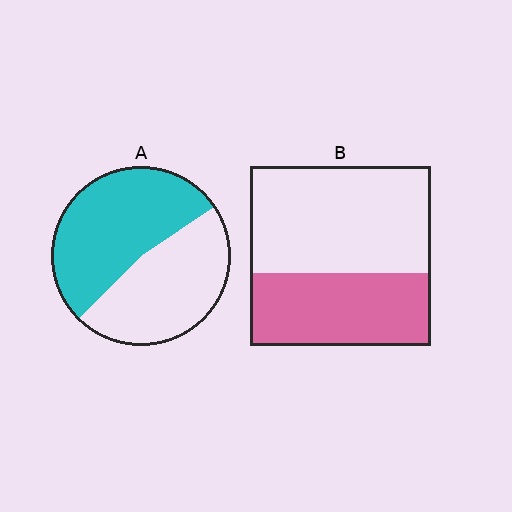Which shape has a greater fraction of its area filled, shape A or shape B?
Shape A.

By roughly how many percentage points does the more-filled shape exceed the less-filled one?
By roughly 15 percentage points (A over B).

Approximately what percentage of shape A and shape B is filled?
A is approximately 55% and B is approximately 40%.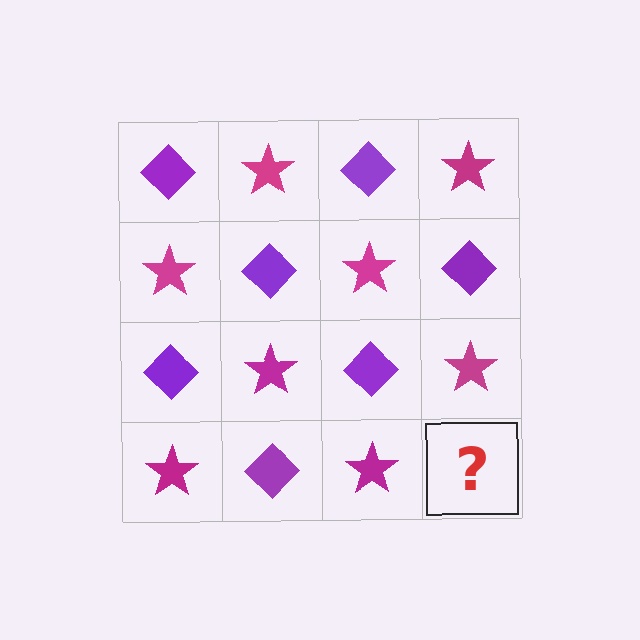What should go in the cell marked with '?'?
The missing cell should contain a purple diamond.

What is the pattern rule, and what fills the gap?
The rule is that it alternates purple diamond and magenta star in a checkerboard pattern. The gap should be filled with a purple diamond.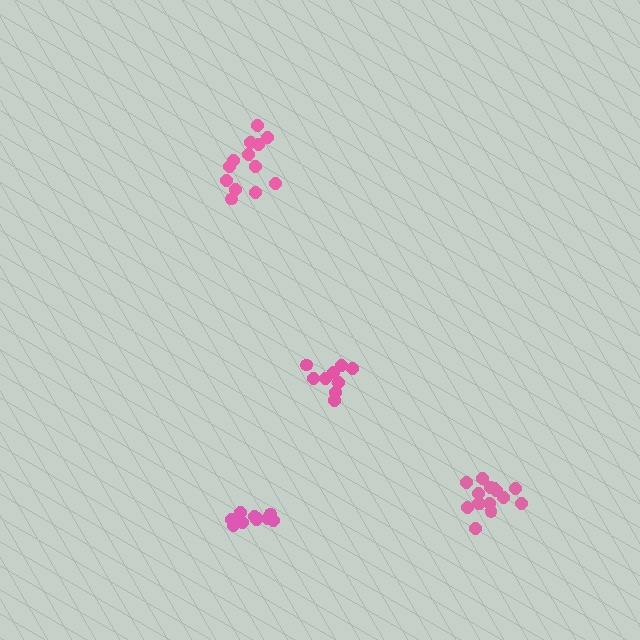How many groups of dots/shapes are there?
There are 4 groups.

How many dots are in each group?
Group 1: 14 dots, Group 2: 10 dots, Group 3: 15 dots, Group 4: 9 dots (48 total).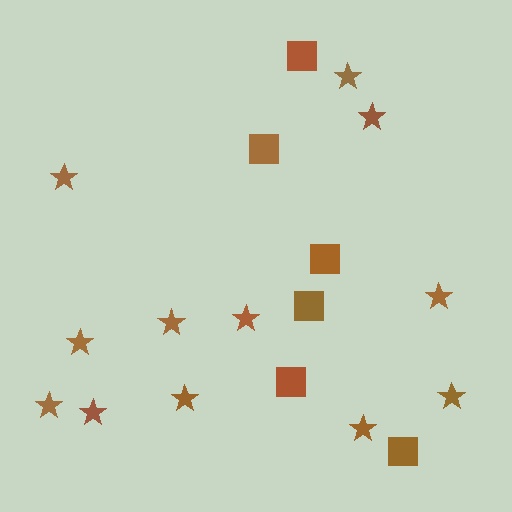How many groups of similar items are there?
There are 2 groups: one group of squares (6) and one group of stars (12).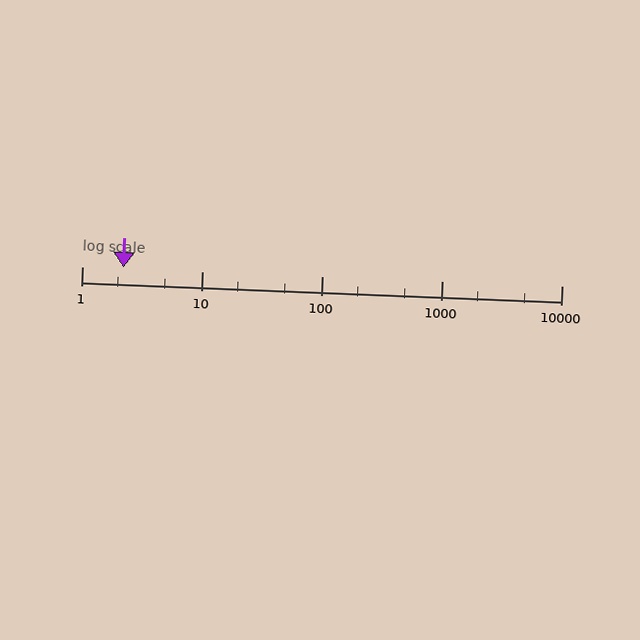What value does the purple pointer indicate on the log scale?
The pointer indicates approximately 2.2.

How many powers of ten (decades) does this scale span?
The scale spans 4 decades, from 1 to 10000.